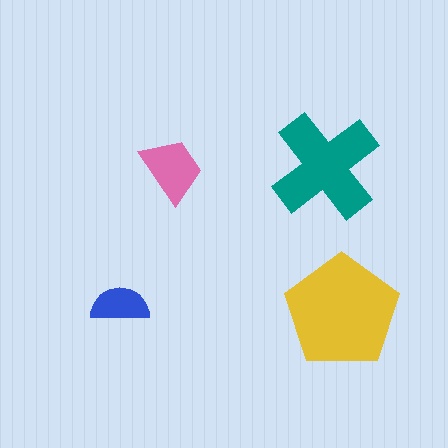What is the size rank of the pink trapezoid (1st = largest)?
3rd.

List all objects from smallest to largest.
The blue semicircle, the pink trapezoid, the teal cross, the yellow pentagon.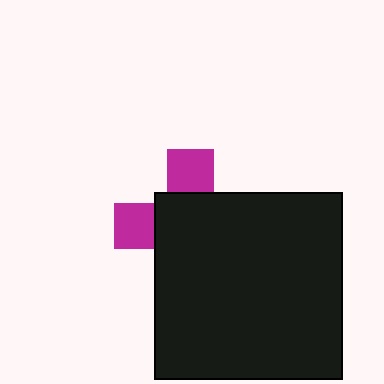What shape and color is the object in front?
The object in front is a black square.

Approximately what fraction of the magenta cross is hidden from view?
Roughly 69% of the magenta cross is hidden behind the black square.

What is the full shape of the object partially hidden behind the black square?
The partially hidden object is a magenta cross.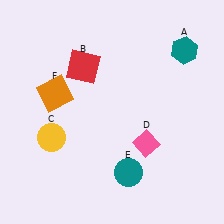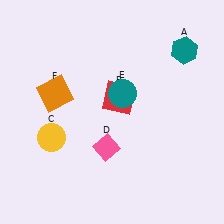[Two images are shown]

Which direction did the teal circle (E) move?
The teal circle (E) moved up.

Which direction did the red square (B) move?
The red square (B) moved right.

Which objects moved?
The objects that moved are: the red square (B), the pink diamond (D), the teal circle (E).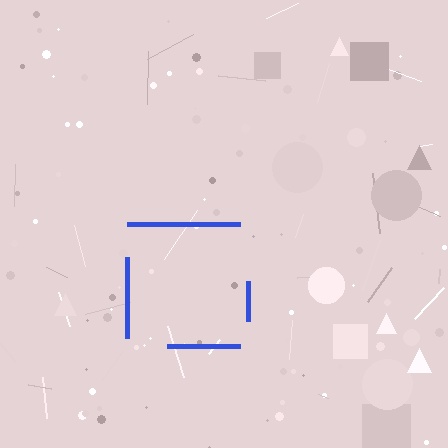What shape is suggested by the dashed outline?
The dashed outline suggests a square.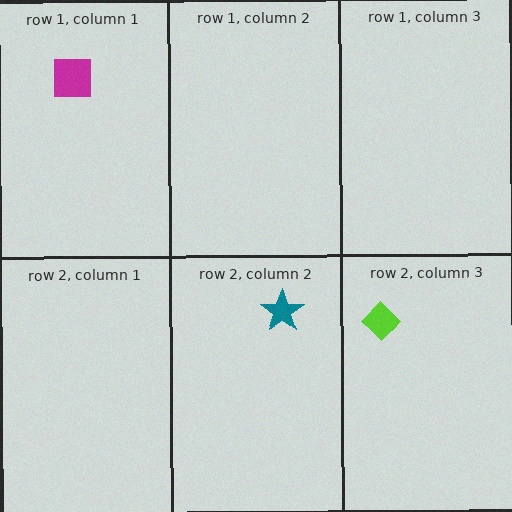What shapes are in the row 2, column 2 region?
The teal star.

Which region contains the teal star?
The row 2, column 2 region.